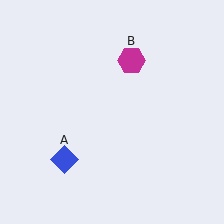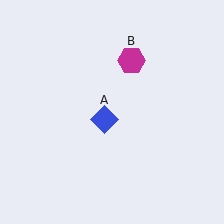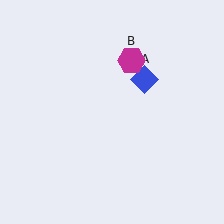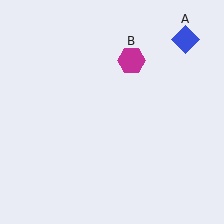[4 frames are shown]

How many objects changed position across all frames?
1 object changed position: blue diamond (object A).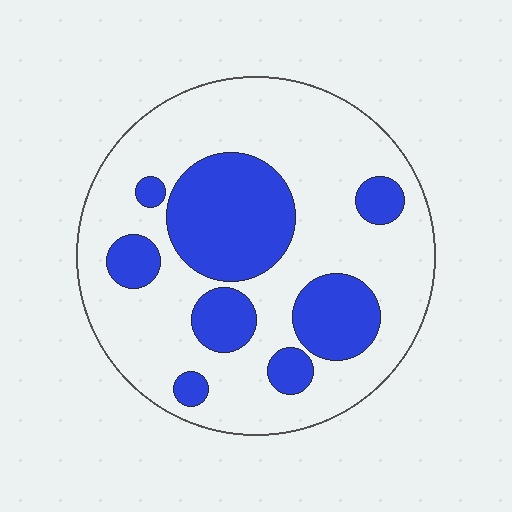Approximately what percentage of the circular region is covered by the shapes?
Approximately 30%.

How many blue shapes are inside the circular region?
8.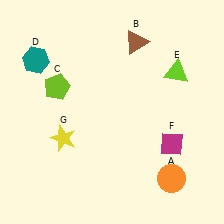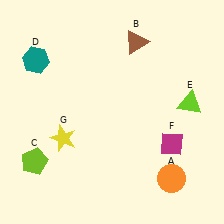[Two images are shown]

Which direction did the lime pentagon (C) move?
The lime pentagon (C) moved down.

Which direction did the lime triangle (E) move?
The lime triangle (E) moved down.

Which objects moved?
The objects that moved are: the lime pentagon (C), the lime triangle (E).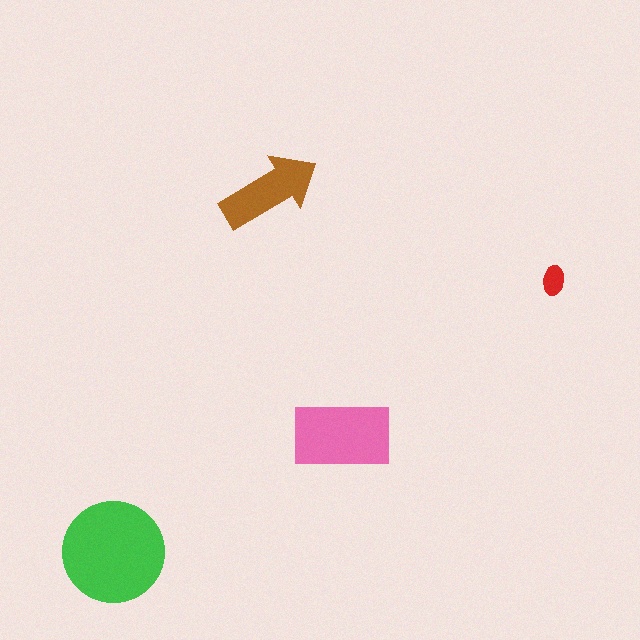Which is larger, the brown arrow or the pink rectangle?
The pink rectangle.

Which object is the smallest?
The red ellipse.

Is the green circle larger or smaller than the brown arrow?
Larger.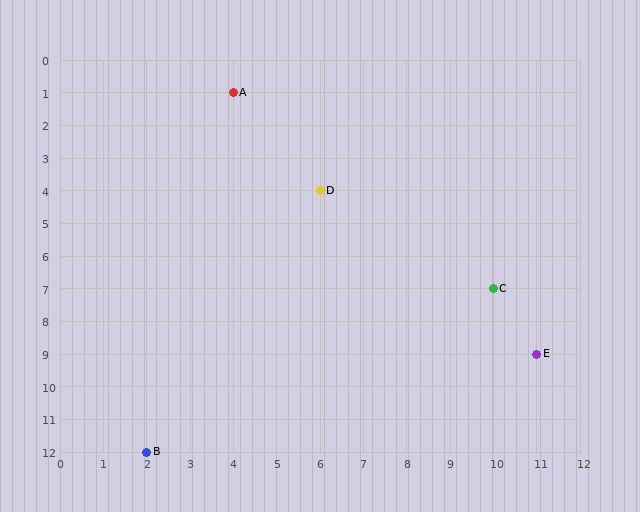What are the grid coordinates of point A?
Point A is at grid coordinates (4, 1).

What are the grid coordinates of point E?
Point E is at grid coordinates (11, 9).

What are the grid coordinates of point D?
Point D is at grid coordinates (6, 4).